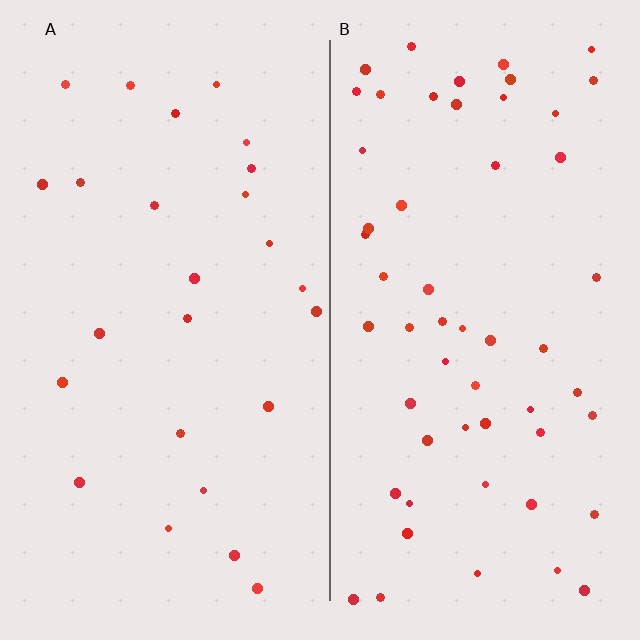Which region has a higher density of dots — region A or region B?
B (the right).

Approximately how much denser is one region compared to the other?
Approximately 2.2× — region B over region A.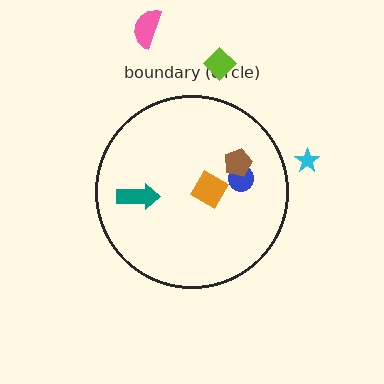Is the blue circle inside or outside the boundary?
Inside.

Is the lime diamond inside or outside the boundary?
Outside.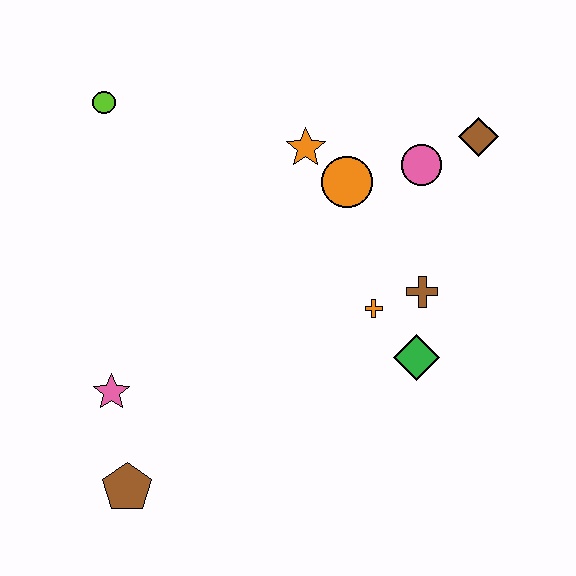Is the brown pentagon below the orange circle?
Yes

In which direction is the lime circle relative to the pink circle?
The lime circle is to the left of the pink circle.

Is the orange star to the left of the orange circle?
Yes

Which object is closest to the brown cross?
The orange cross is closest to the brown cross.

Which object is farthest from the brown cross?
The lime circle is farthest from the brown cross.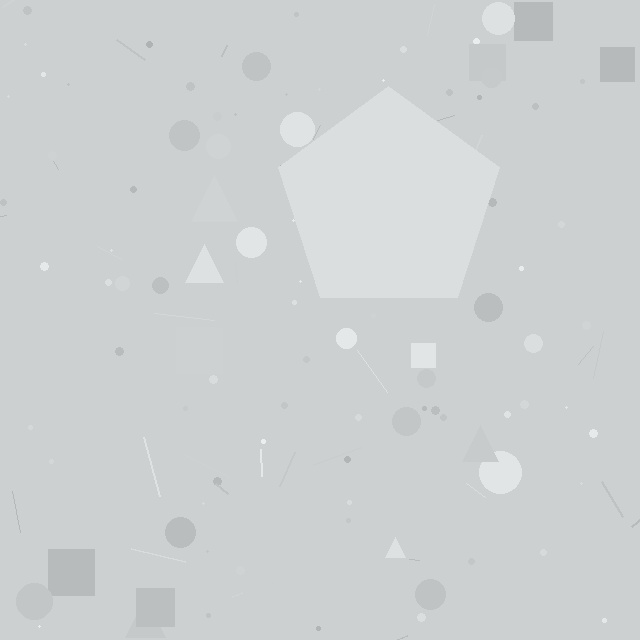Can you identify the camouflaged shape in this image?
The camouflaged shape is a pentagon.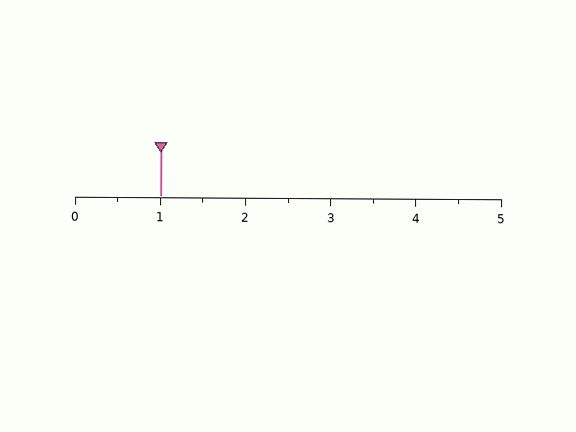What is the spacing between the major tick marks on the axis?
The major ticks are spaced 1 apart.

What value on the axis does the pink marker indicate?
The marker indicates approximately 1.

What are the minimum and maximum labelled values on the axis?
The axis runs from 0 to 5.